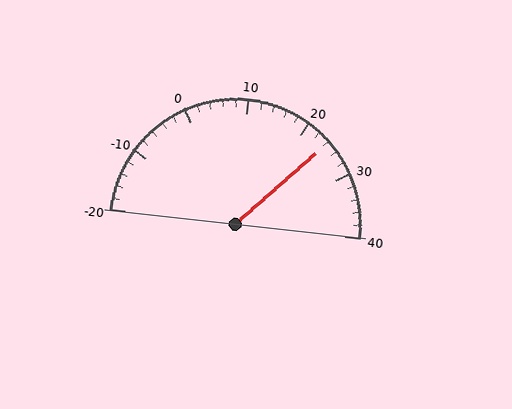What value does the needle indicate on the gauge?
The needle indicates approximately 24.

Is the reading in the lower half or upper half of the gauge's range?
The reading is in the upper half of the range (-20 to 40).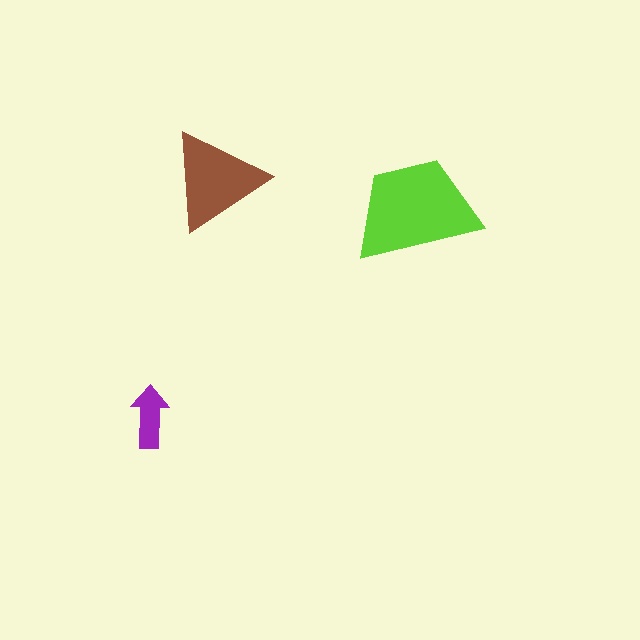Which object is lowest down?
The purple arrow is bottommost.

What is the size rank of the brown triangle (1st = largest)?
2nd.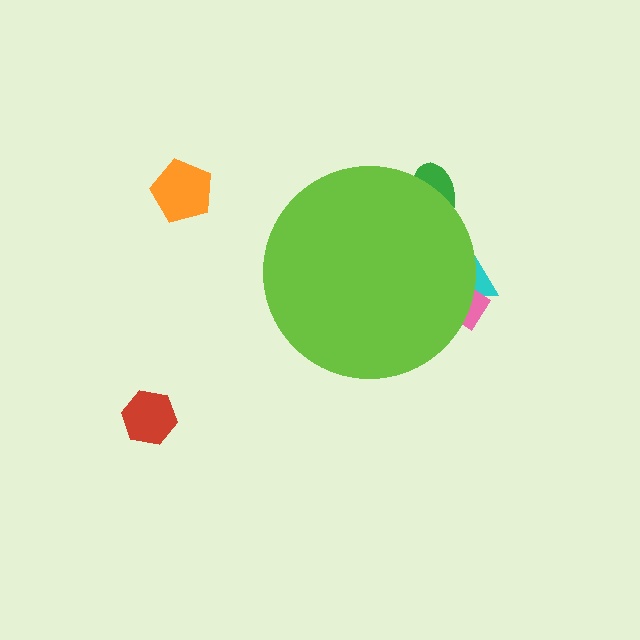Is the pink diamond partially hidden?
Yes, the pink diamond is partially hidden behind the lime circle.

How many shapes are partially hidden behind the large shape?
3 shapes are partially hidden.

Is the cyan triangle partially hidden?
Yes, the cyan triangle is partially hidden behind the lime circle.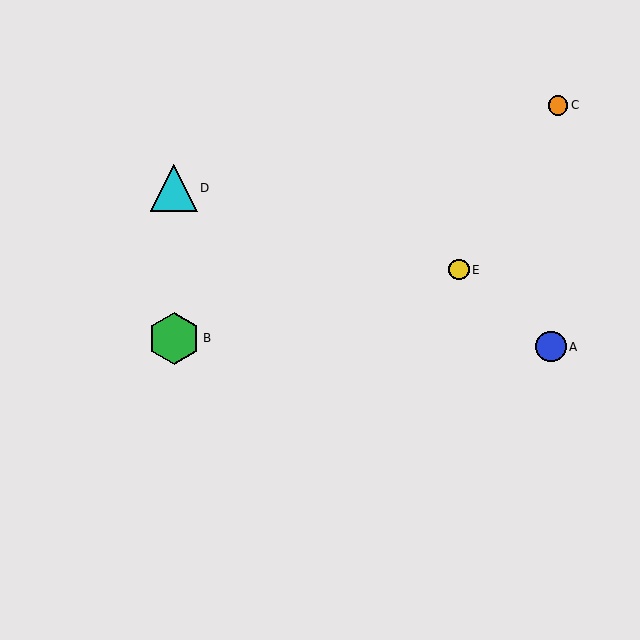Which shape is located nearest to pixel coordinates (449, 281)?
The yellow circle (labeled E) at (459, 270) is nearest to that location.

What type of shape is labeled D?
Shape D is a cyan triangle.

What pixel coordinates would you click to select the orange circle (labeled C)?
Click at (558, 105) to select the orange circle C.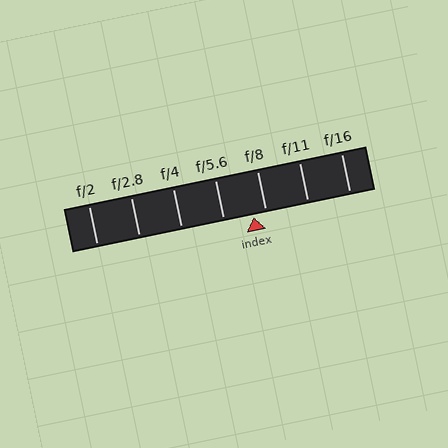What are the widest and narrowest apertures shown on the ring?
The widest aperture shown is f/2 and the narrowest is f/16.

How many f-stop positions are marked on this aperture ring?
There are 7 f-stop positions marked.